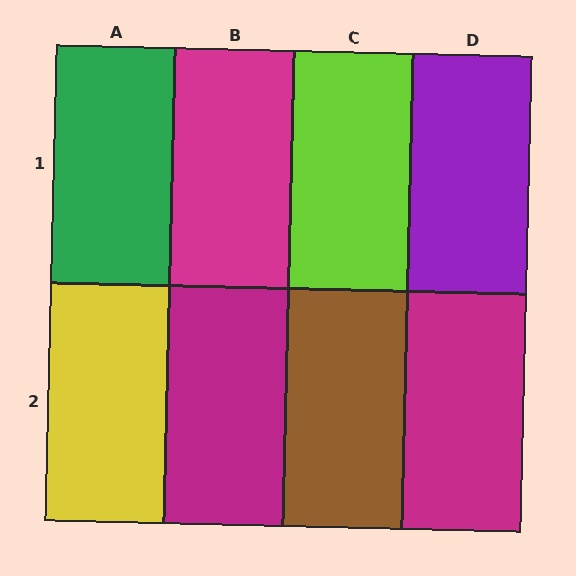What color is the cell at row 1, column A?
Green.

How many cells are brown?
1 cell is brown.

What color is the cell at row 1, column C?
Lime.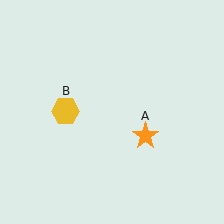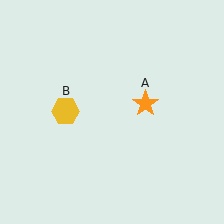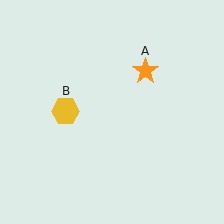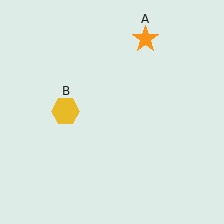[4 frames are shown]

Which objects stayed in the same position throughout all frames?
Yellow hexagon (object B) remained stationary.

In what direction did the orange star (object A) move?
The orange star (object A) moved up.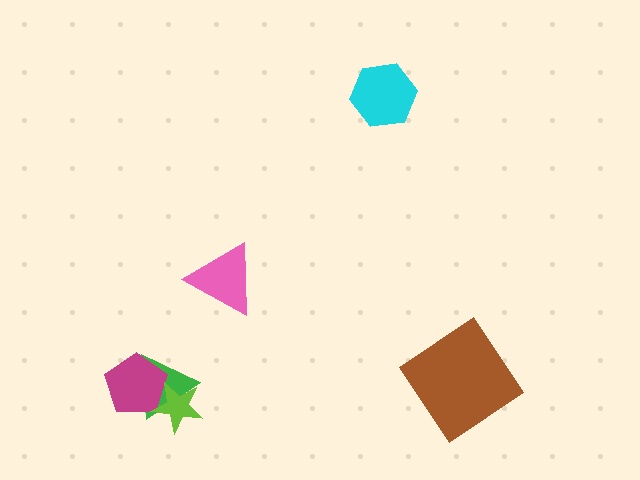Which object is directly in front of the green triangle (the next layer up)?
The magenta pentagon is directly in front of the green triangle.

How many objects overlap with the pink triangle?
0 objects overlap with the pink triangle.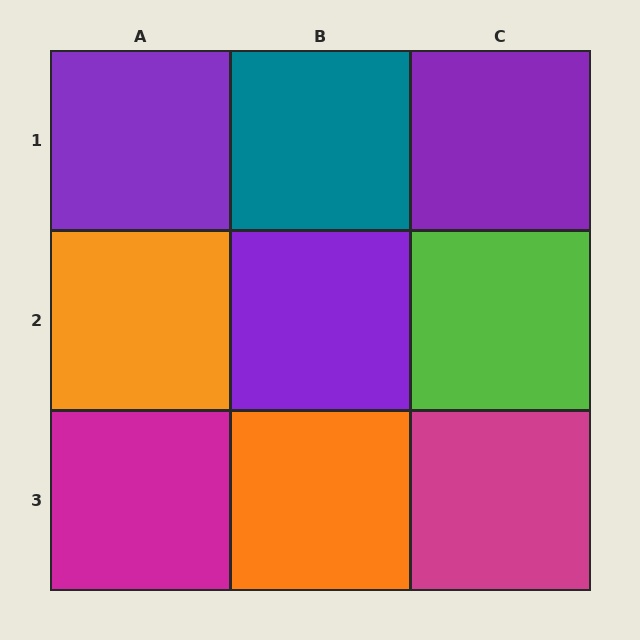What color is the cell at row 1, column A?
Purple.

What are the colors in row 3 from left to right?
Magenta, orange, magenta.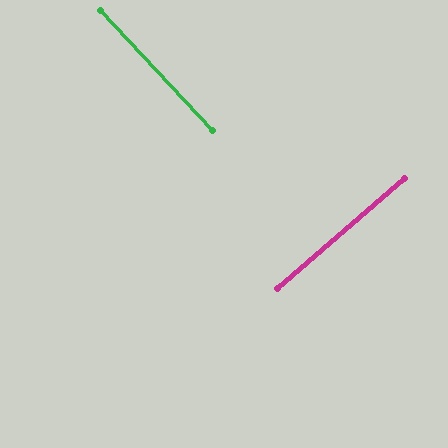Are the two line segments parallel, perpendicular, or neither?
Perpendicular — they meet at approximately 88°.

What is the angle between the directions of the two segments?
Approximately 88 degrees.